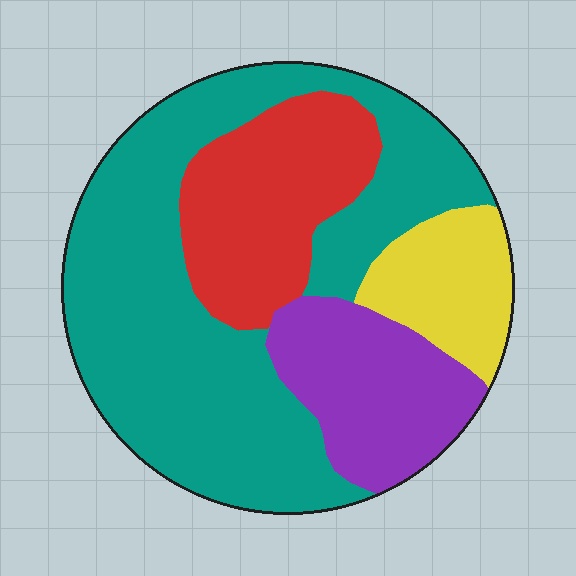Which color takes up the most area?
Teal, at roughly 55%.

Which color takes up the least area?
Yellow, at roughly 10%.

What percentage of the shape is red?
Red takes up less than a quarter of the shape.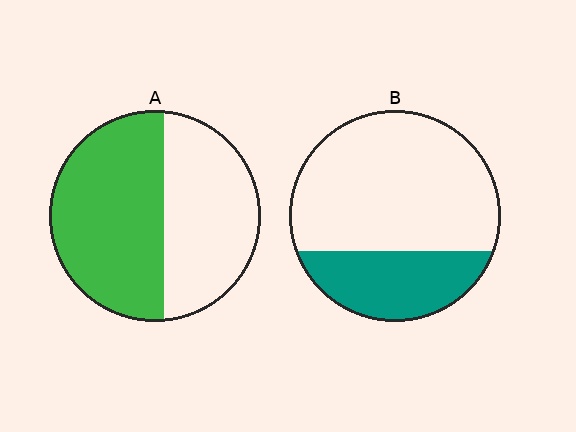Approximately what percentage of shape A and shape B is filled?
A is approximately 55% and B is approximately 30%.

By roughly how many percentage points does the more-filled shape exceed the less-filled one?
By roughly 25 percentage points (A over B).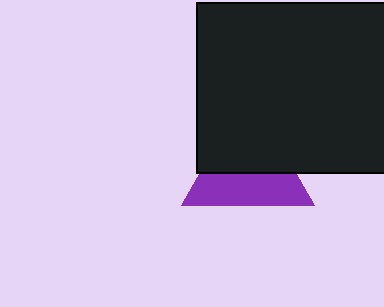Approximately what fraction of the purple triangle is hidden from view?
Roughly 53% of the purple triangle is hidden behind the black rectangle.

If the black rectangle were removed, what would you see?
You would see the complete purple triangle.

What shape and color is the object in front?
The object in front is a black rectangle.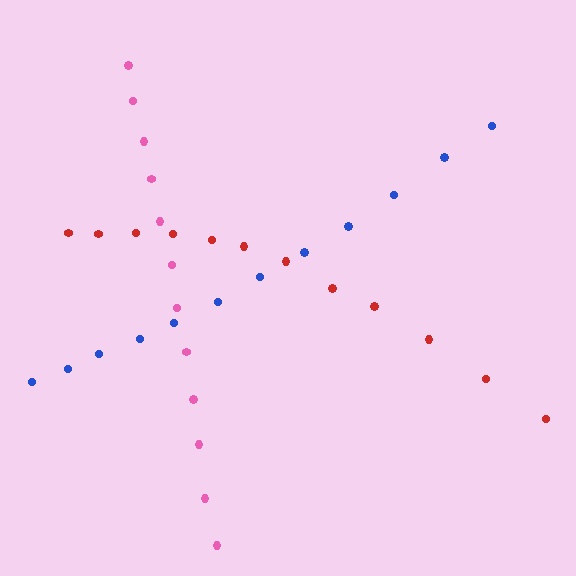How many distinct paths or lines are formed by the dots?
There are 3 distinct paths.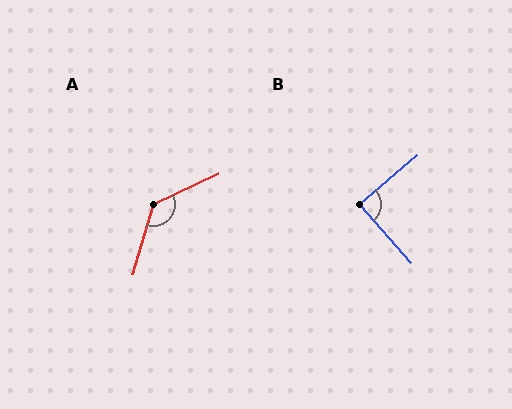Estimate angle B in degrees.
Approximately 89 degrees.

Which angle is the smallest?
B, at approximately 89 degrees.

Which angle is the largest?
A, at approximately 132 degrees.